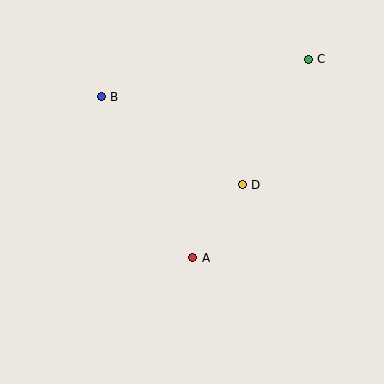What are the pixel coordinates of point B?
Point B is at (101, 97).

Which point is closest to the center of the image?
Point D at (242, 185) is closest to the center.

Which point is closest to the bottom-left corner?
Point A is closest to the bottom-left corner.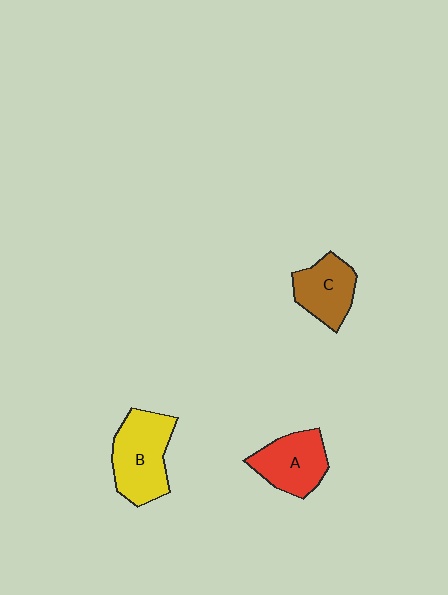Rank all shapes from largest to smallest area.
From largest to smallest: B (yellow), A (red), C (brown).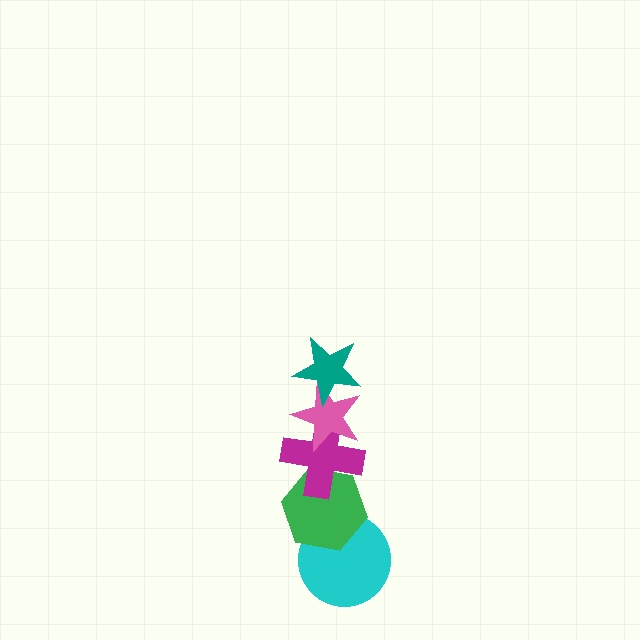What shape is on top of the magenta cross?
The pink star is on top of the magenta cross.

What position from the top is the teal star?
The teal star is 1st from the top.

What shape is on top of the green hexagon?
The magenta cross is on top of the green hexagon.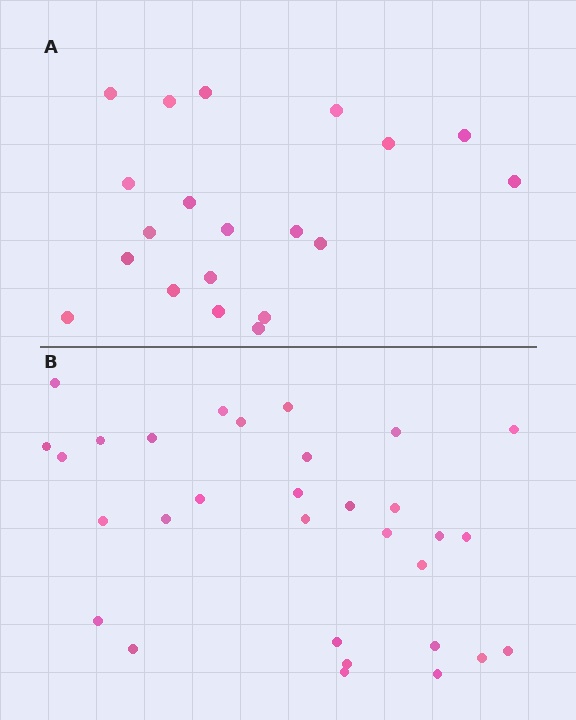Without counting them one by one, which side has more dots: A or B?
Region B (the bottom region) has more dots.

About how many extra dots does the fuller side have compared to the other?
Region B has roughly 12 or so more dots than region A.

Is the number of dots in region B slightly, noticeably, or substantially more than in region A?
Region B has substantially more. The ratio is roughly 1.6 to 1.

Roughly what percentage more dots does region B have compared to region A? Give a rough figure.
About 55% more.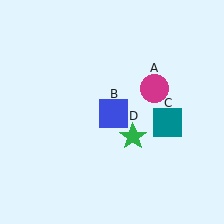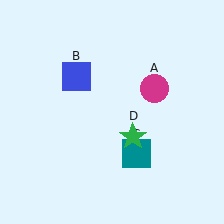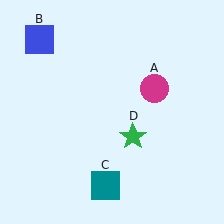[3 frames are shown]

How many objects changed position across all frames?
2 objects changed position: blue square (object B), teal square (object C).